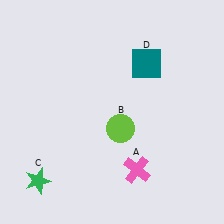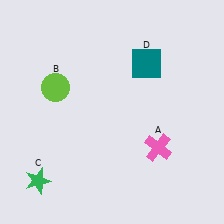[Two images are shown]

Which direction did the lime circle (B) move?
The lime circle (B) moved left.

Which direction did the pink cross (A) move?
The pink cross (A) moved up.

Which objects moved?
The objects that moved are: the pink cross (A), the lime circle (B).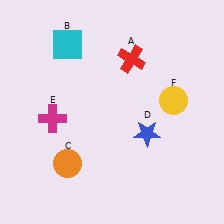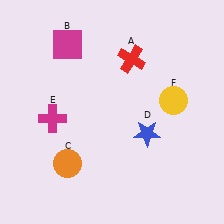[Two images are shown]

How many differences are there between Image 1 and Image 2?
There is 1 difference between the two images.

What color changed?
The square (B) changed from cyan in Image 1 to magenta in Image 2.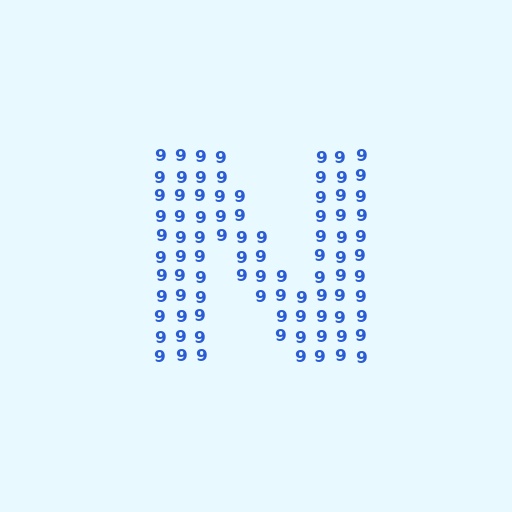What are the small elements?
The small elements are digit 9's.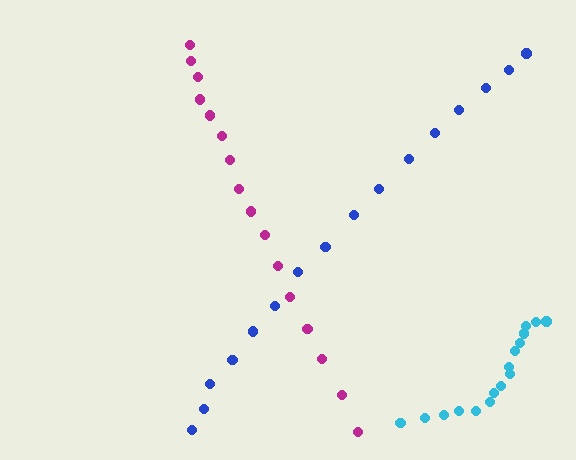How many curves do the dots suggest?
There are 3 distinct paths.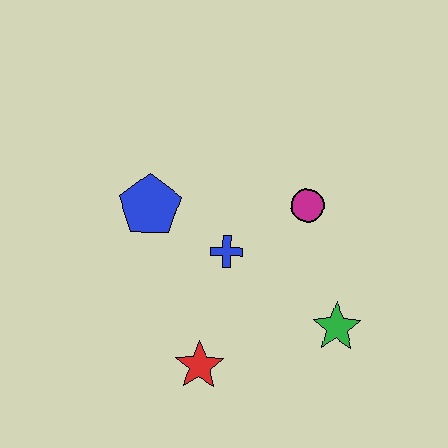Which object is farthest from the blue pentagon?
The green star is farthest from the blue pentagon.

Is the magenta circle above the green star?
Yes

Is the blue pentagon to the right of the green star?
No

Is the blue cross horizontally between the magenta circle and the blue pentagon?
Yes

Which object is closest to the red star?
The blue cross is closest to the red star.